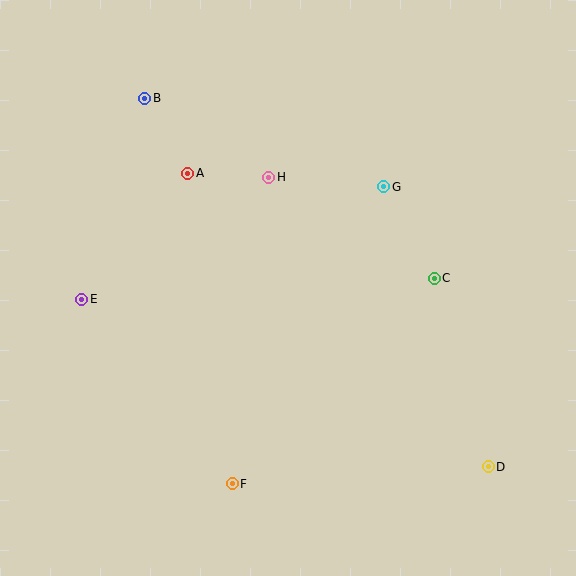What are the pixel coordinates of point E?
Point E is at (82, 299).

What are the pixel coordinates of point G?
Point G is at (384, 187).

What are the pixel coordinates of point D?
Point D is at (488, 467).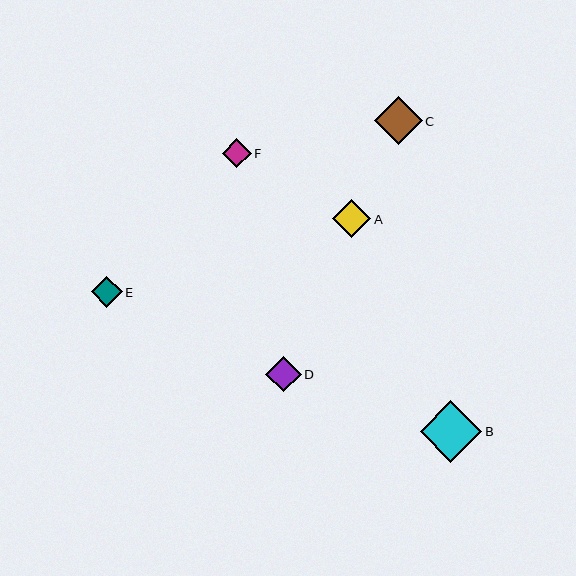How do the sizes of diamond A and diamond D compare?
Diamond A and diamond D are approximately the same size.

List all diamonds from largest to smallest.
From largest to smallest: B, C, A, D, E, F.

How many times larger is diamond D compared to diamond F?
Diamond D is approximately 1.2 times the size of diamond F.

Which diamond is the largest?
Diamond B is the largest with a size of approximately 62 pixels.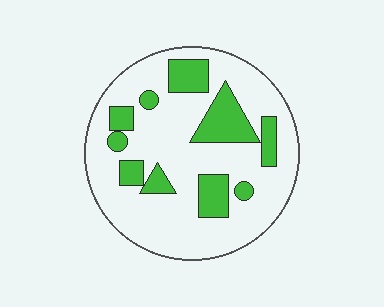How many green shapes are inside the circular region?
10.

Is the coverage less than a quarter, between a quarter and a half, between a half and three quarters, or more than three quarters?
Less than a quarter.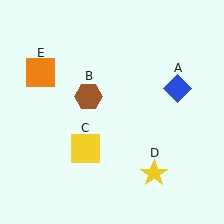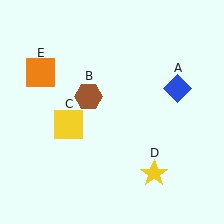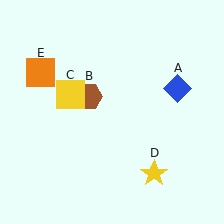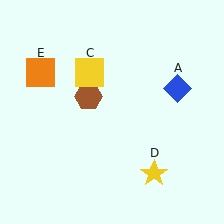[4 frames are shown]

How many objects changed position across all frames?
1 object changed position: yellow square (object C).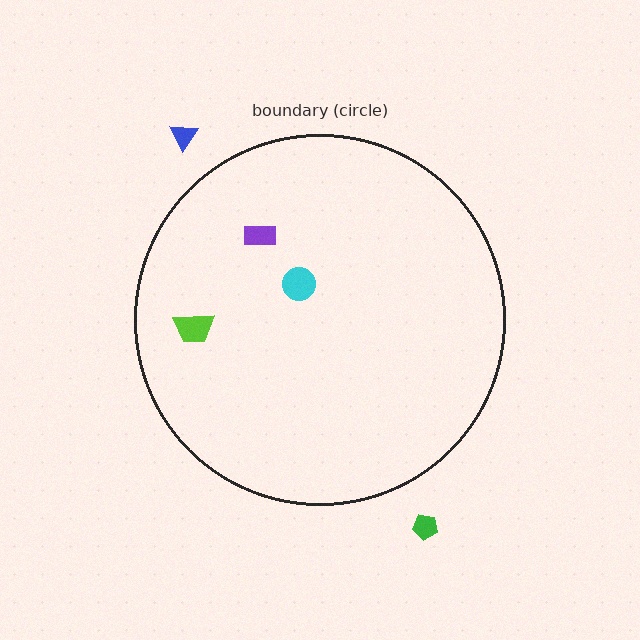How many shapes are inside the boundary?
3 inside, 2 outside.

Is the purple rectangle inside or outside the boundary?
Inside.